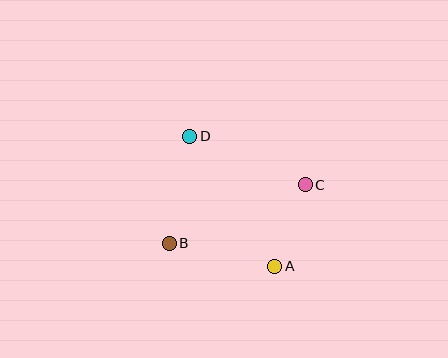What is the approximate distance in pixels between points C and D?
The distance between C and D is approximately 125 pixels.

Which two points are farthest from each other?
Points A and D are farthest from each other.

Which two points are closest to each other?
Points A and C are closest to each other.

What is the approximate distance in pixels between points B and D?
The distance between B and D is approximately 109 pixels.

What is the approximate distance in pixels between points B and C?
The distance between B and C is approximately 148 pixels.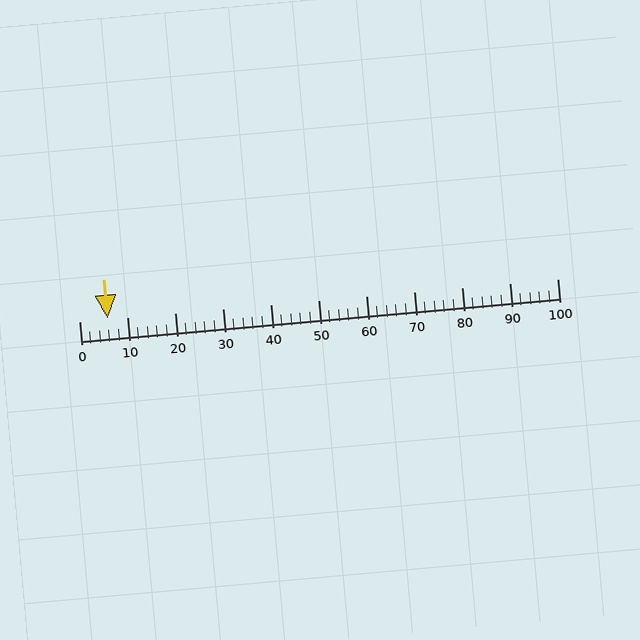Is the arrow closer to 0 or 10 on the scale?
The arrow is closer to 10.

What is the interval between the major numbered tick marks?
The major tick marks are spaced 10 units apart.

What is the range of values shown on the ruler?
The ruler shows values from 0 to 100.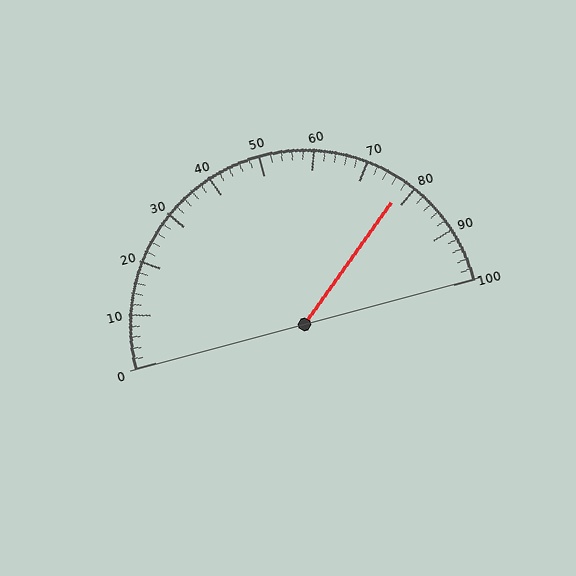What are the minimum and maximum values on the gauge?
The gauge ranges from 0 to 100.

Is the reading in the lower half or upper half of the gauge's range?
The reading is in the upper half of the range (0 to 100).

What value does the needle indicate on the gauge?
The needle indicates approximately 78.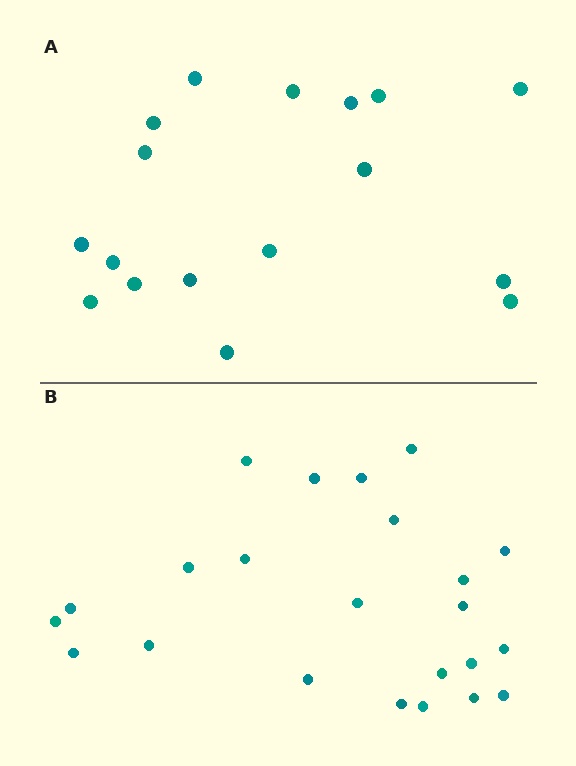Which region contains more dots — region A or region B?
Region B (the bottom region) has more dots.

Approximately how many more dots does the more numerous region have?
Region B has about 6 more dots than region A.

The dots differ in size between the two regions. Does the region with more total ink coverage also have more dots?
No. Region A has more total ink coverage because its dots are larger, but region B actually contains more individual dots. Total area can be misleading — the number of items is what matters here.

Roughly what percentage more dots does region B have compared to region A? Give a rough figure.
About 35% more.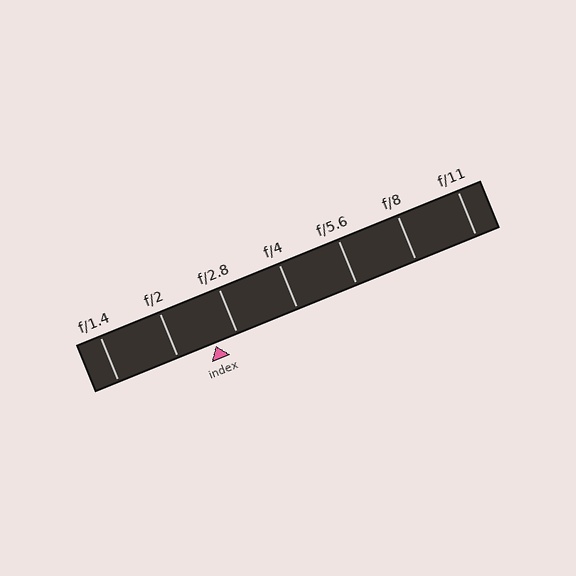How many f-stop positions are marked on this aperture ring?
There are 7 f-stop positions marked.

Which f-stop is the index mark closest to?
The index mark is closest to f/2.8.